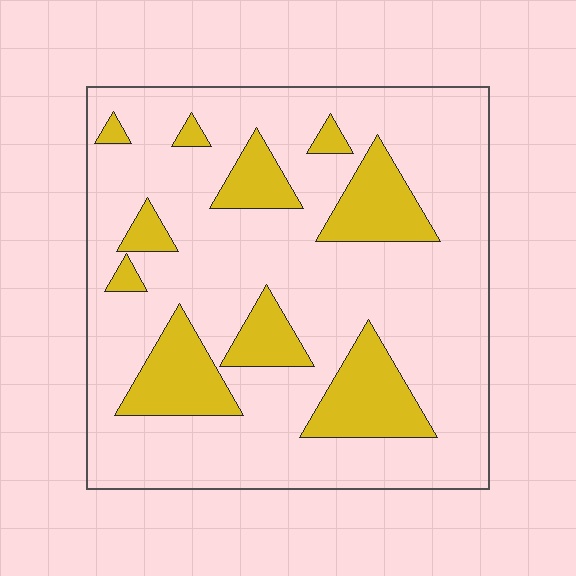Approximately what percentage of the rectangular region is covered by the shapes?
Approximately 20%.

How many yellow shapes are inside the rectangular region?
10.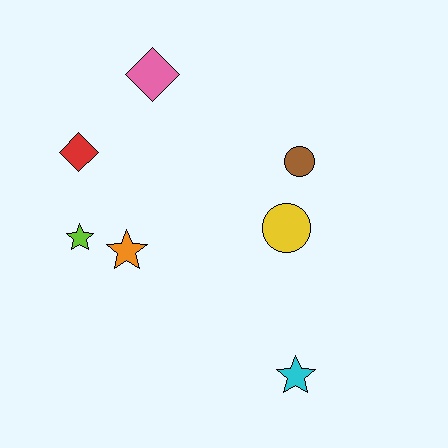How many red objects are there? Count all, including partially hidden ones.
There is 1 red object.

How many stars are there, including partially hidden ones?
There are 3 stars.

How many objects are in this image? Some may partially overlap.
There are 7 objects.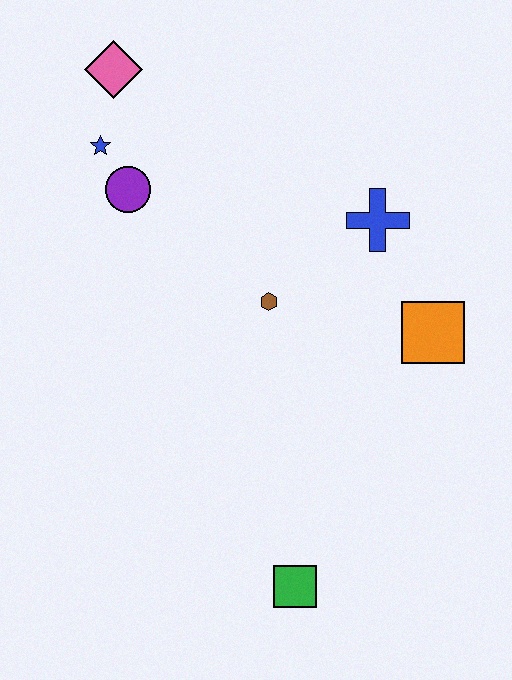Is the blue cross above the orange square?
Yes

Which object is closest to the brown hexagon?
The blue cross is closest to the brown hexagon.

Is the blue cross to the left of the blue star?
No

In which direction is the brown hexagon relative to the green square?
The brown hexagon is above the green square.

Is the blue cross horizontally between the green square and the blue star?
No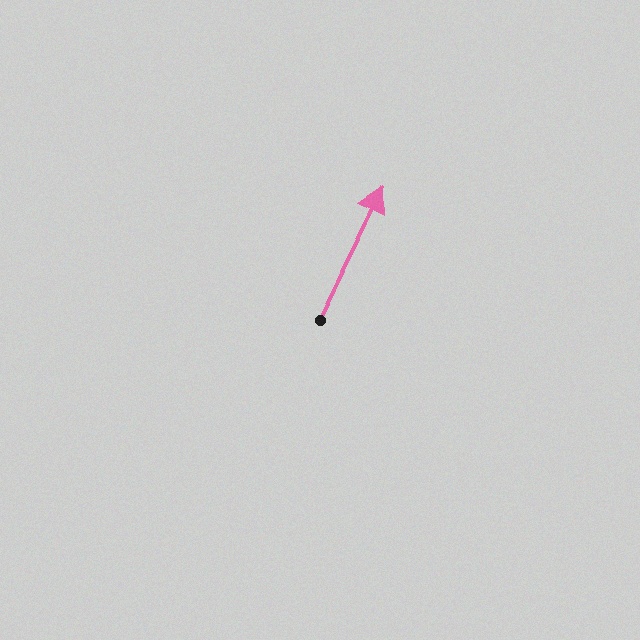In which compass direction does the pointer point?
Northeast.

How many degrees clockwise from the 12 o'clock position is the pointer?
Approximately 27 degrees.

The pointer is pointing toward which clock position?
Roughly 1 o'clock.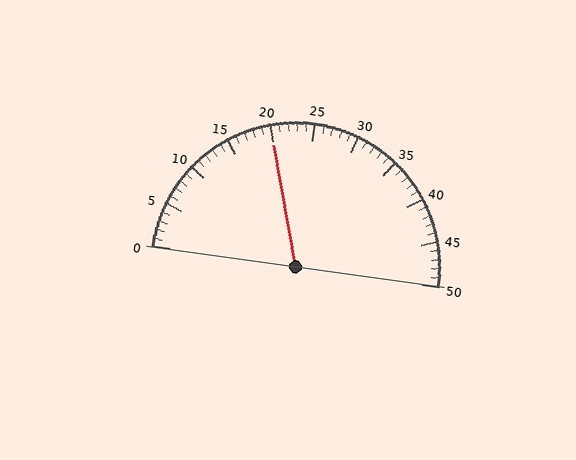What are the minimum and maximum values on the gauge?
The gauge ranges from 0 to 50.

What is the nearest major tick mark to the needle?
The nearest major tick mark is 20.